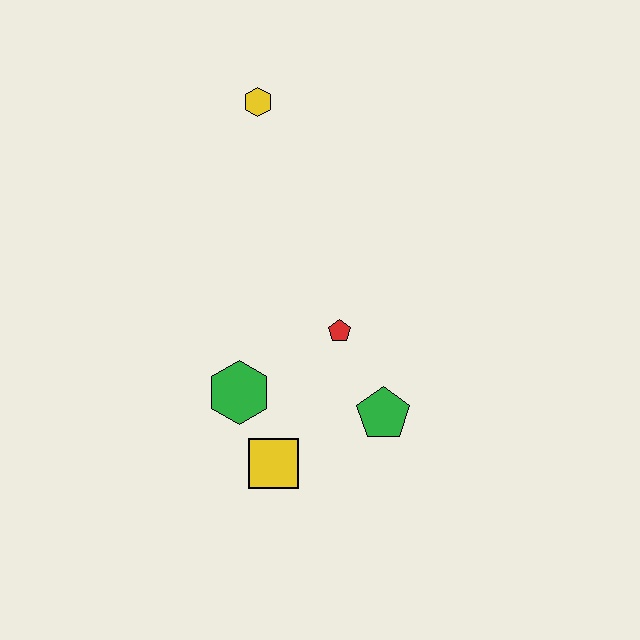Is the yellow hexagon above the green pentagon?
Yes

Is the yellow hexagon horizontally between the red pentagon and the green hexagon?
Yes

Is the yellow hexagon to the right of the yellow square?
No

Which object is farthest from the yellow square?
The yellow hexagon is farthest from the yellow square.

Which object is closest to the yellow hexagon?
The red pentagon is closest to the yellow hexagon.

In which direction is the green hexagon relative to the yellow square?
The green hexagon is above the yellow square.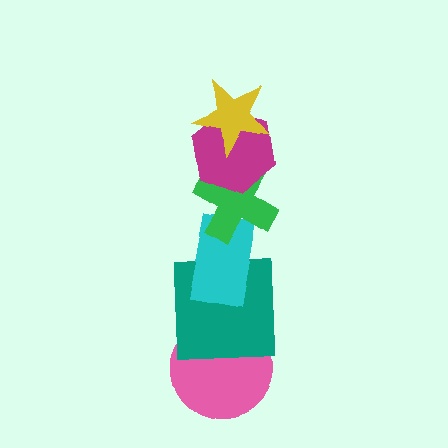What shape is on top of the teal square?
The cyan rectangle is on top of the teal square.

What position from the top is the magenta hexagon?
The magenta hexagon is 2nd from the top.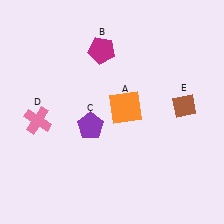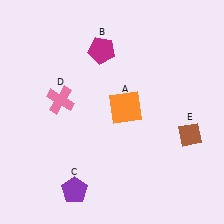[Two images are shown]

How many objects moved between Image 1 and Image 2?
3 objects moved between the two images.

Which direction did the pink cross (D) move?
The pink cross (D) moved right.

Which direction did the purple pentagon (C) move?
The purple pentagon (C) moved down.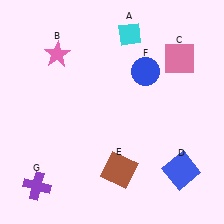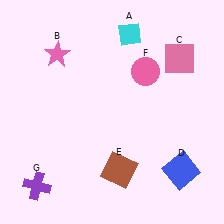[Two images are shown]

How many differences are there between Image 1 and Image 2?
There is 1 difference between the two images.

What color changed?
The circle (F) changed from blue in Image 1 to pink in Image 2.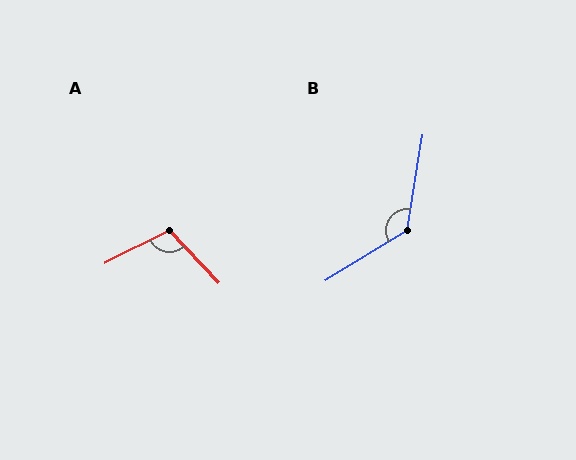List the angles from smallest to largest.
A (107°), B (131°).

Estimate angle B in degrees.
Approximately 131 degrees.